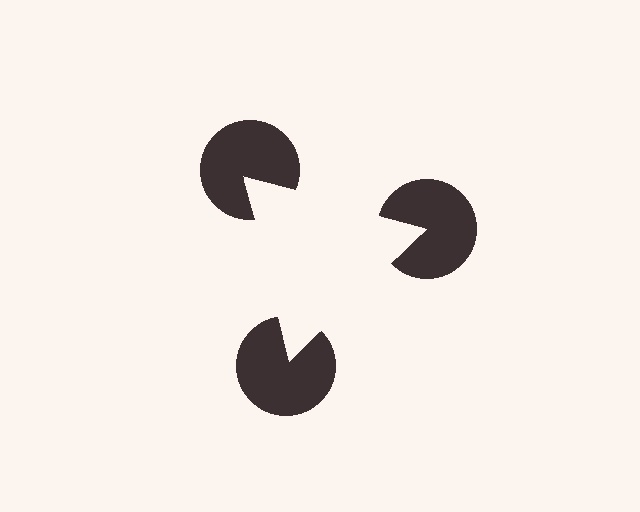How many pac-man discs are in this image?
There are 3 — one at each vertex of the illusory triangle.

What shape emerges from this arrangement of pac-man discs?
An illusory triangle — its edges are inferred from the aligned wedge cuts in the pac-man discs, not physically drawn.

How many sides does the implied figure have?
3 sides.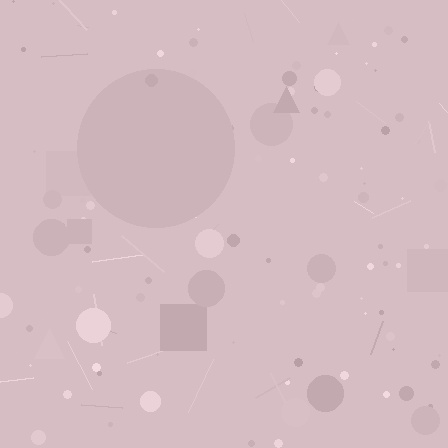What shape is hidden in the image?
A circle is hidden in the image.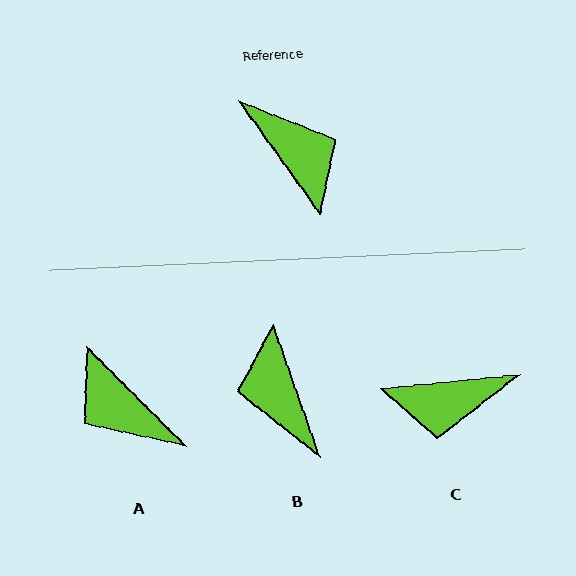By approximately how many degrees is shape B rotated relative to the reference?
Approximately 163 degrees counter-clockwise.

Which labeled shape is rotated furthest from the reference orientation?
A, about 171 degrees away.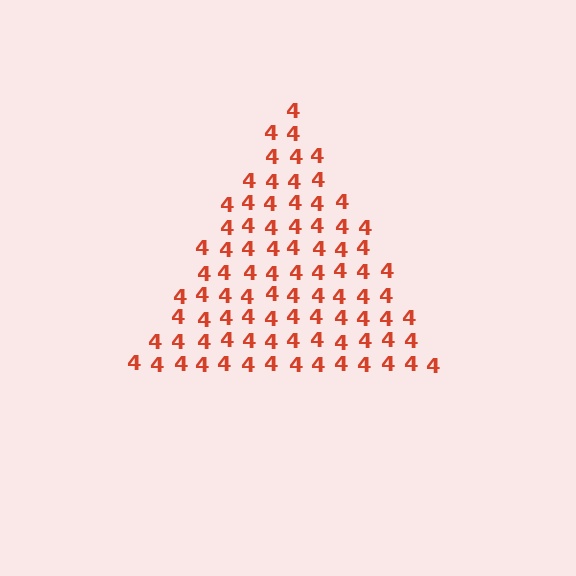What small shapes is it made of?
It is made of small digit 4's.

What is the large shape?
The large shape is a triangle.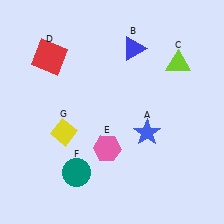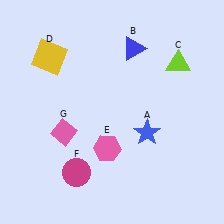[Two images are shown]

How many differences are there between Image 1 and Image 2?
There are 3 differences between the two images.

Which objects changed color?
D changed from red to yellow. F changed from teal to magenta. G changed from yellow to pink.